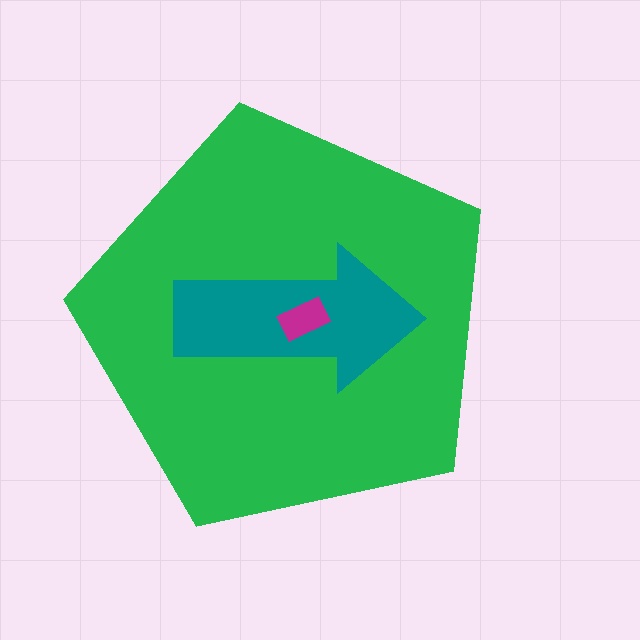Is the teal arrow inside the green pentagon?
Yes.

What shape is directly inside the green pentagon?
The teal arrow.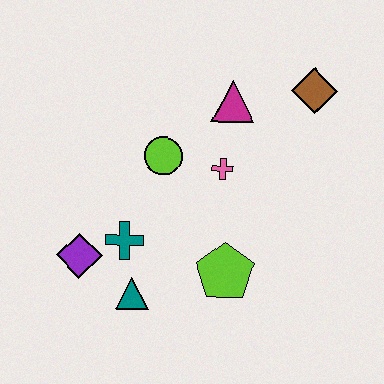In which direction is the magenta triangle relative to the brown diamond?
The magenta triangle is to the left of the brown diamond.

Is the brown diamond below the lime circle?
No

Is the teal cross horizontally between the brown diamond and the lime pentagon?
No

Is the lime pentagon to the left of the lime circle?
No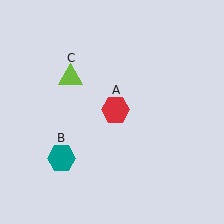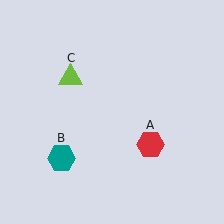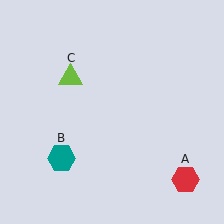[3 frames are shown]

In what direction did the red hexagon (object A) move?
The red hexagon (object A) moved down and to the right.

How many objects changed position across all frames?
1 object changed position: red hexagon (object A).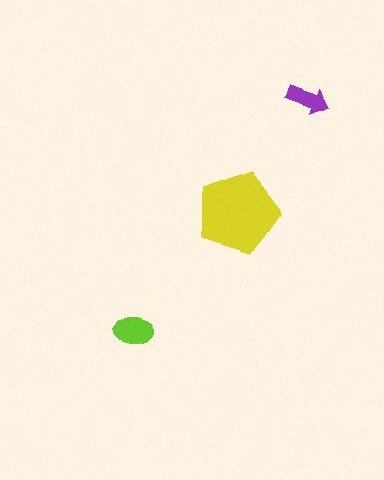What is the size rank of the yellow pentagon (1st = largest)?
1st.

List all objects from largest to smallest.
The yellow pentagon, the lime ellipse, the purple arrow.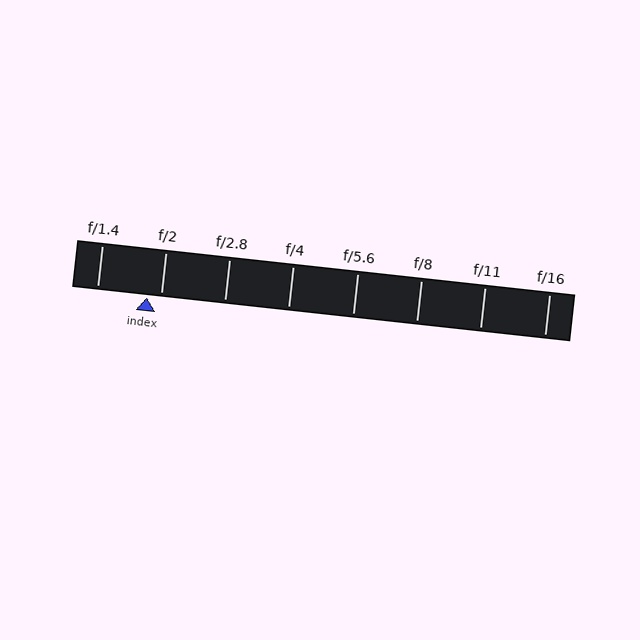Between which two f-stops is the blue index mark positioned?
The index mark is between f/1.4 and f/2.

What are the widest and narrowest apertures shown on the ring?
The widest aperture shown is f/1.4 and the narrowest is f/16.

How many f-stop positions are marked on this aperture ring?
There are 8 f-stop positions marked.